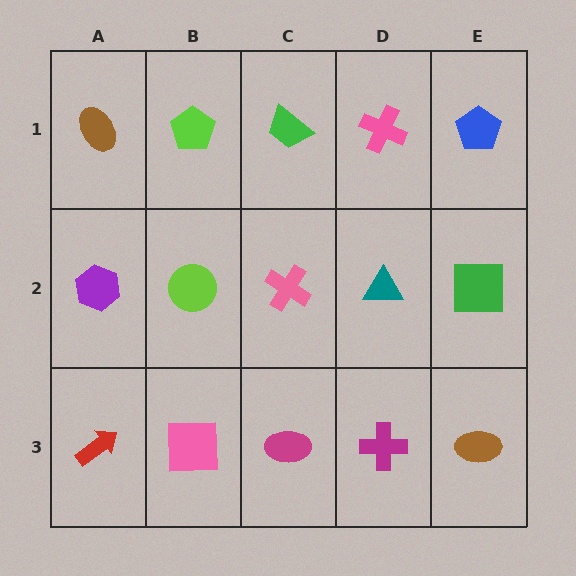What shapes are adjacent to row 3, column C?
A pink cross (row 2, column C), a pink square (row 3, column B), a magenta cross (row 3, column D).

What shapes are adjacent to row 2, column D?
A pink cross (row 1, column D), a magenta cross (row 3, column D), a pink cross (row 2, column C), a green square (row 2, column E).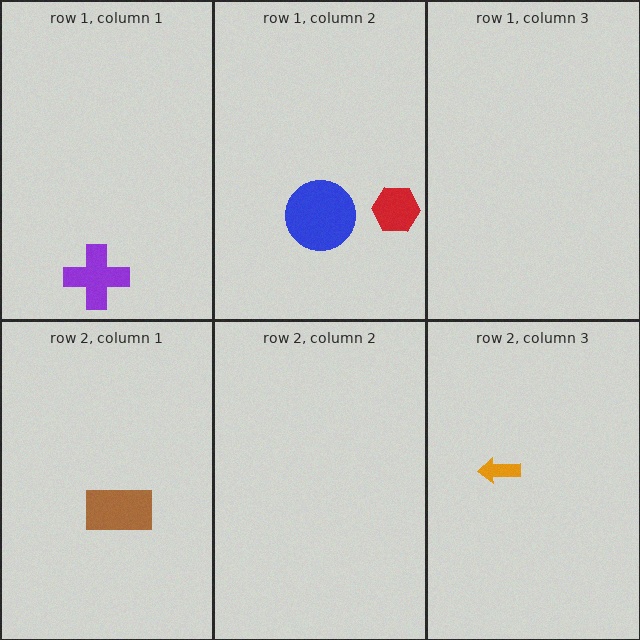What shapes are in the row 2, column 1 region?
The brown rectangle.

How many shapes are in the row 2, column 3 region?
1.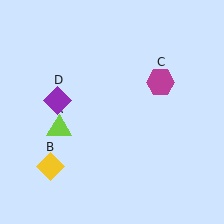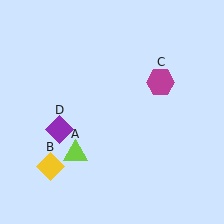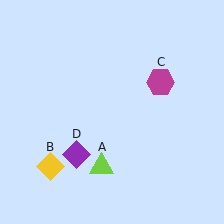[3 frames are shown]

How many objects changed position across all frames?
2 objects changed position: lime triangle (object A), purple diamond (object D).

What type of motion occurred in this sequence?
The lime triangle (object A), purple diamond (object D) rotated counterclockwise around the center of the scene.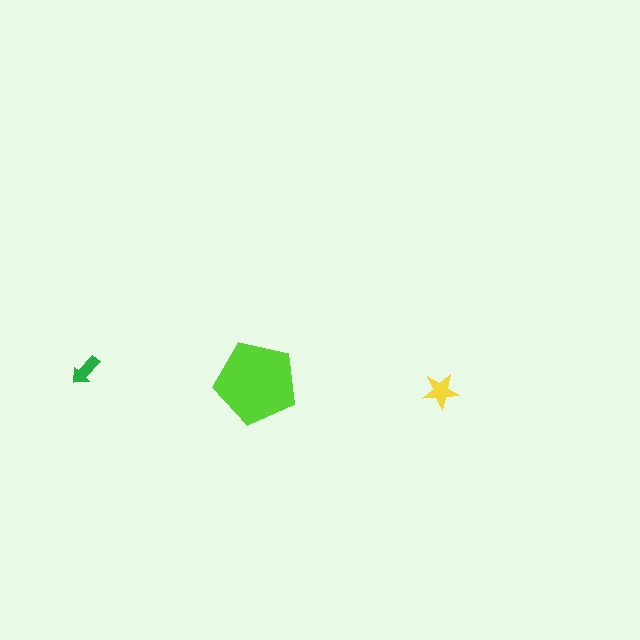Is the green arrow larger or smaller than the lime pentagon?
Smaller.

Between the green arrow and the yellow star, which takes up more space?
The yellow star.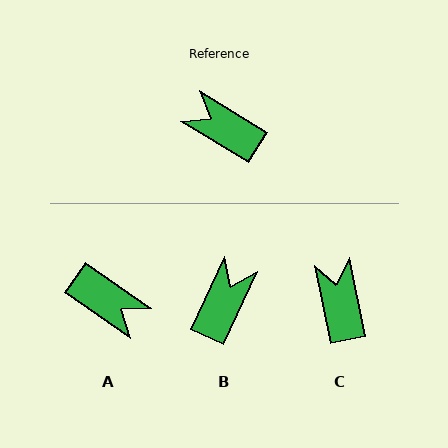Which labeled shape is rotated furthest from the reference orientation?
A, about 176 degrees away.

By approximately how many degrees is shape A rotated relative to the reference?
Approximately 176 degrees counter-clockwise.